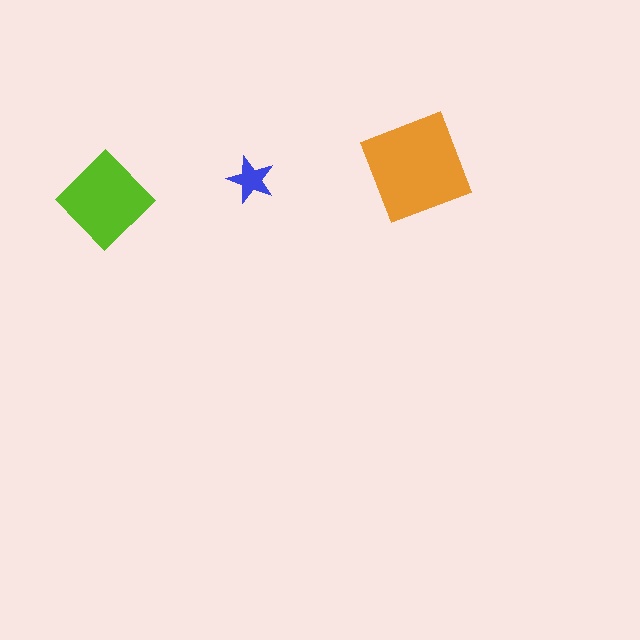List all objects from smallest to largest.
The blue star, the lime diamond, the orange diamond.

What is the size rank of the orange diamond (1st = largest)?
1st.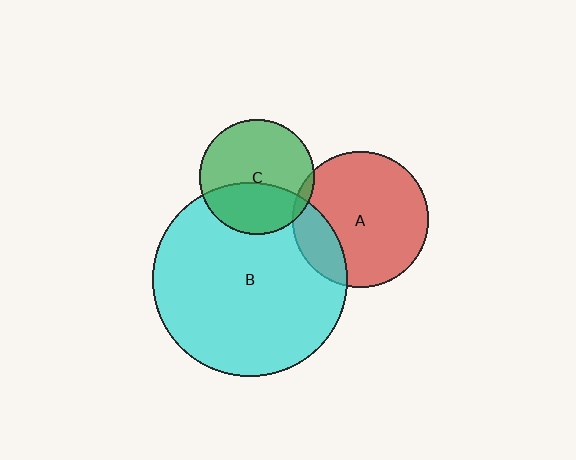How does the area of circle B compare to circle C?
Approximately 2.9 times.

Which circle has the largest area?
Circle B (cyan).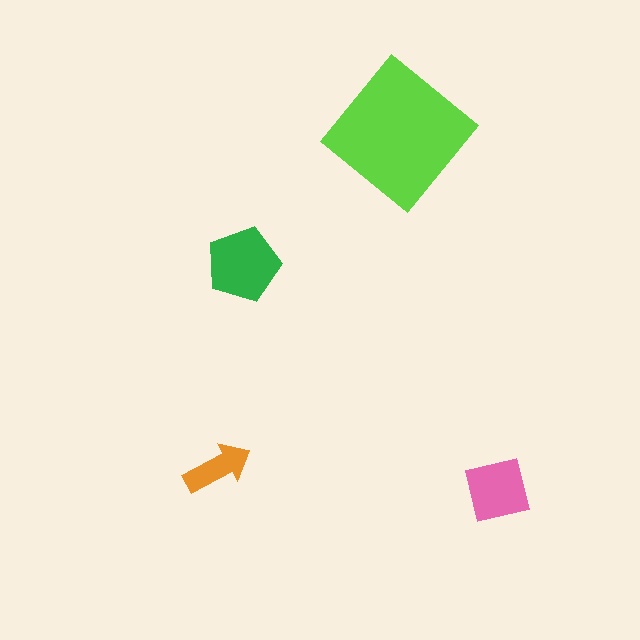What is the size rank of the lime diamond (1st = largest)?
1st.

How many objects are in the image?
There are 4 objects in the image.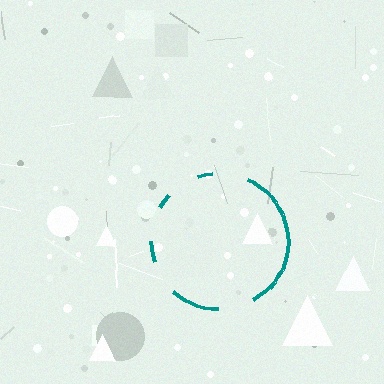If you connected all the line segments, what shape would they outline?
They would outline a circle.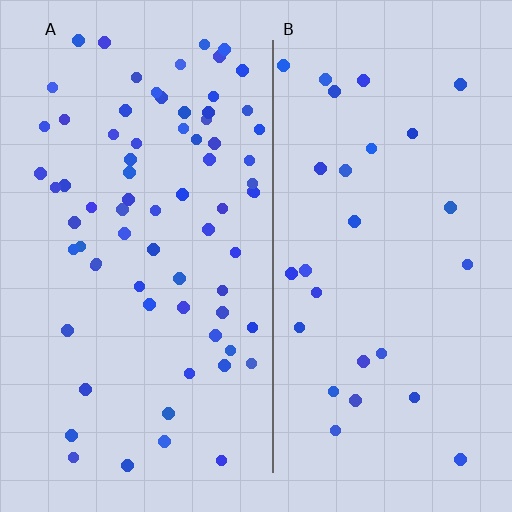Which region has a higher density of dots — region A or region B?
A (the left).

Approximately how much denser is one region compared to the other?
Approximately 2.6× — region A over region B.